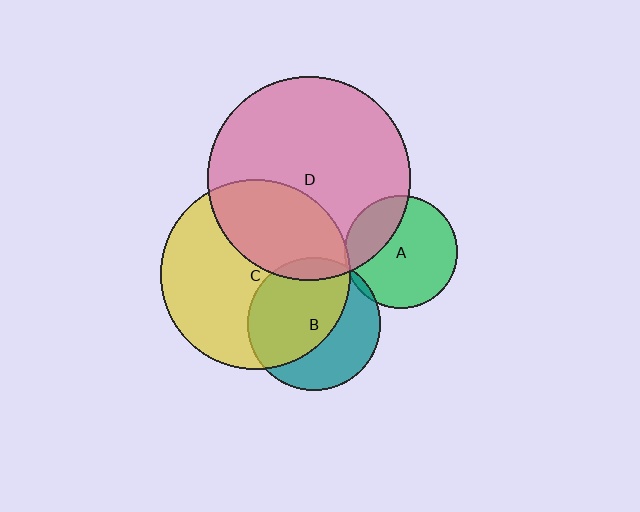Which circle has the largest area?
Circle D (pink).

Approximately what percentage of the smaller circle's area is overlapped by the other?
Approximately 5%.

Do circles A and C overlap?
Yes.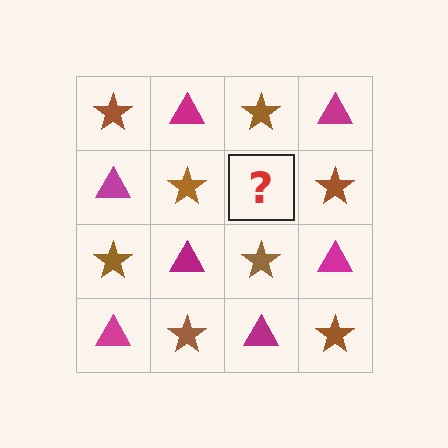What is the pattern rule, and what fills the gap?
The rule is that it alternates brown star and magenta triangle in a checkerboard pattern. The gap should be filled with a magenta triangle.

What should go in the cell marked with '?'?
The missing cell should contain a magenta triangle.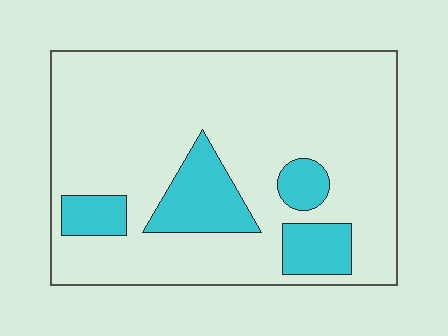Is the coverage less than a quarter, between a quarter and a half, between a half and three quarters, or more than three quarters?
Less than a quarter.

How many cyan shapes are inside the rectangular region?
4.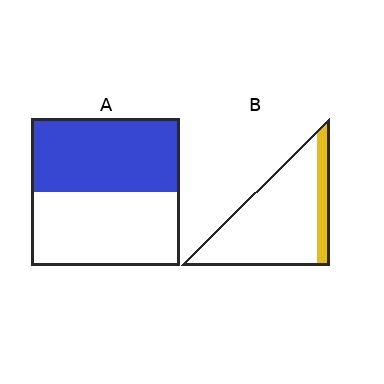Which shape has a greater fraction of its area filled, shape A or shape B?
Shape A.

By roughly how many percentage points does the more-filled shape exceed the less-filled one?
By roughly 35 percentage points (A over B).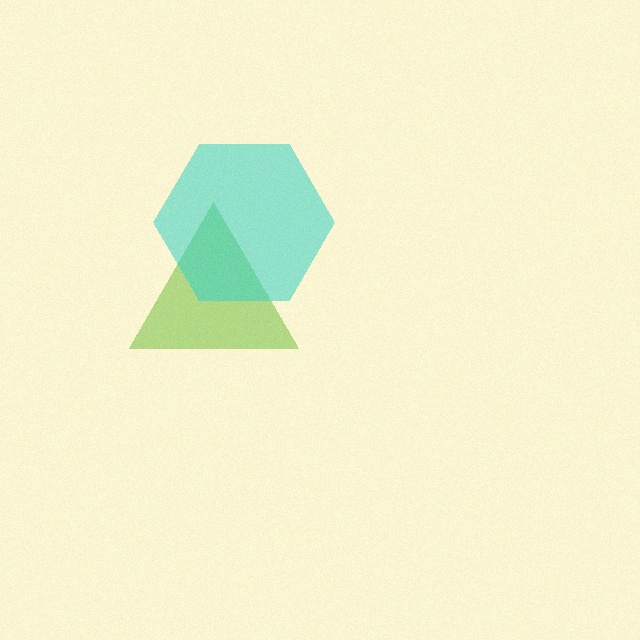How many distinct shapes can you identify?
There are 2 distinct shapes: a lime triangle, a cyan hexagon.